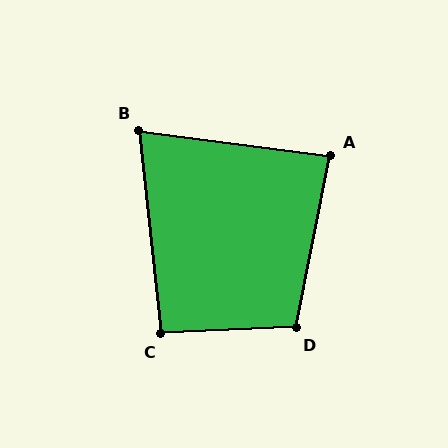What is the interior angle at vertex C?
Approximately 94 degrees (approximately right).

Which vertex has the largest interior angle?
D, at approximately 104 degrees.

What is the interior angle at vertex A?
Approximately 86 degrees (approximately right).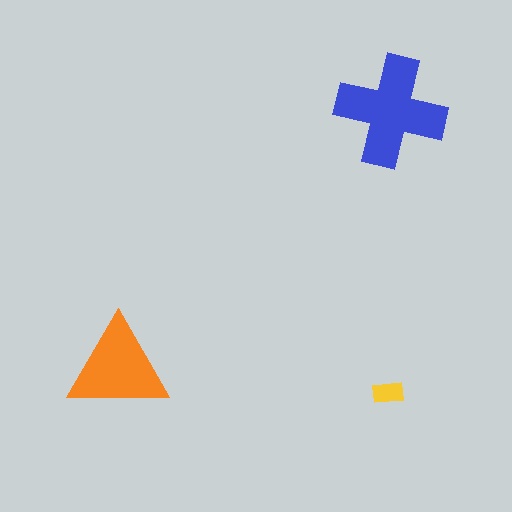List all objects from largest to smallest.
The blue cross, the orange triangle, the yellow rectangle.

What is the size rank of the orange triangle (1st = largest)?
2nd.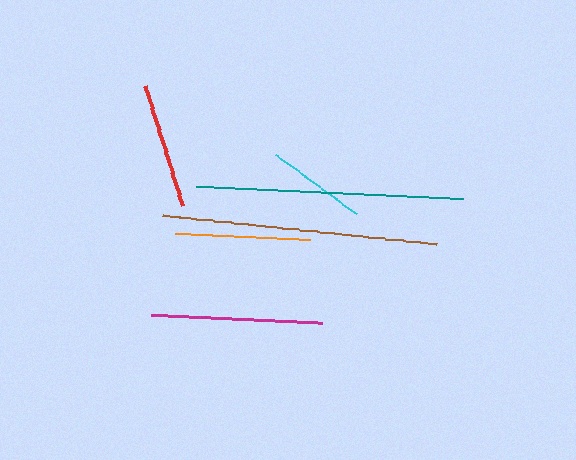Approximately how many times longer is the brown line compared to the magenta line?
The brown line is approximately 1.6 times the length of the magenta line.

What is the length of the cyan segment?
The cyan segment is approximately 100 pixels long.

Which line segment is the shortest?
The cyan line is the shortest at approximately 100 pixels.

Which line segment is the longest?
The brown line is the longest at approximately 275 pixels.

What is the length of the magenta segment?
The magenta segment is approximately 171 pixels long.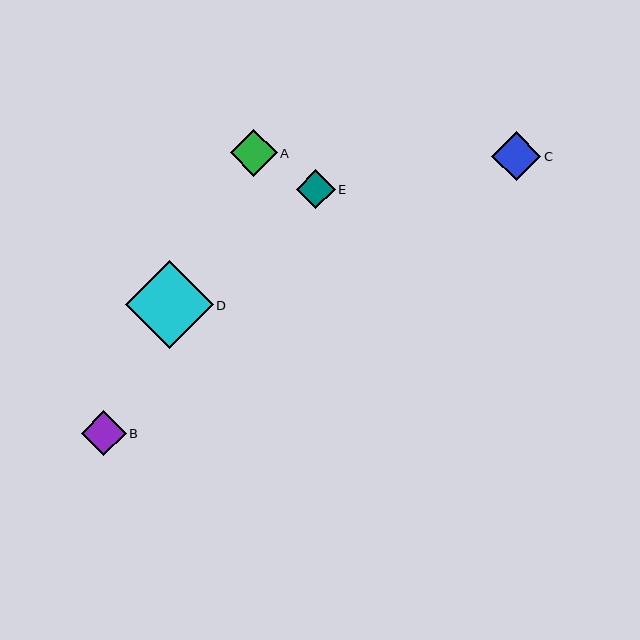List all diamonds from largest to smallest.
From largest to smallest: D, C, A, B, E.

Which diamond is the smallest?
Diamond E is the smallest with a size of approximately 39 pixels.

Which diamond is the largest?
Diamond D is the largest with a size of approximately 88 pixels.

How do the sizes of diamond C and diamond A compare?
Diamond C and diamond A are approximately the same size.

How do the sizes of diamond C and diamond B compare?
Diamond C and diamond B are approximately the same size.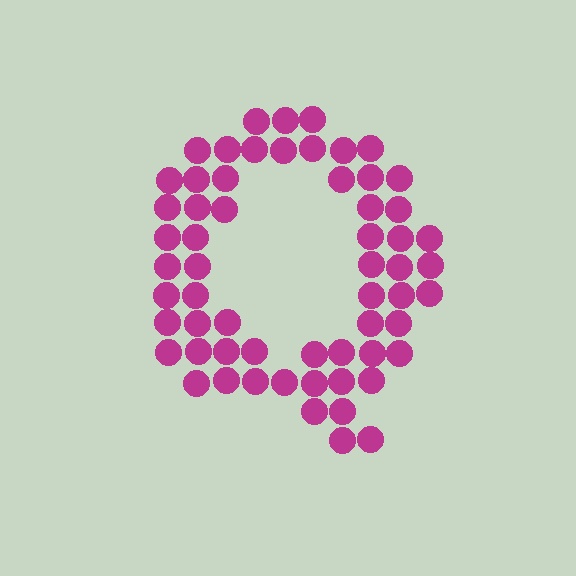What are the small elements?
The small elements are circles.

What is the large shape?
The large shape is the letter Q.